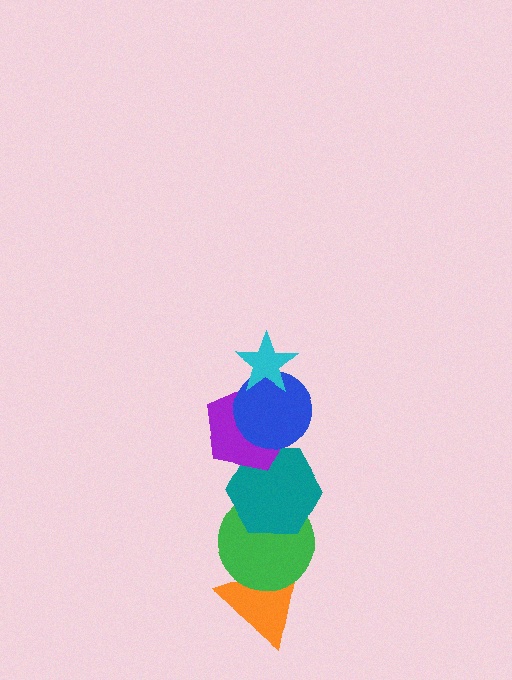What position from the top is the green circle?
The green circle is 5th from the top.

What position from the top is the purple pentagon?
The purple pentagon is 3rd from the top.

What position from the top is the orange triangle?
The orange triangle is 6th from the top.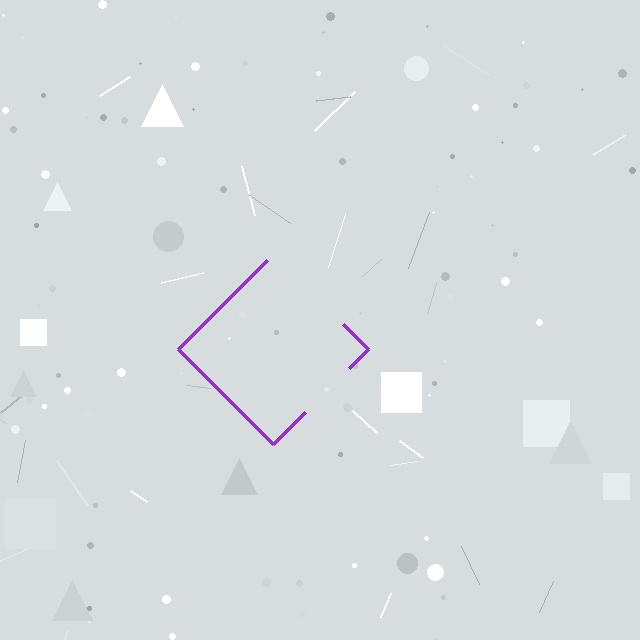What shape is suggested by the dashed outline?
The dashed outline suggests a diamond.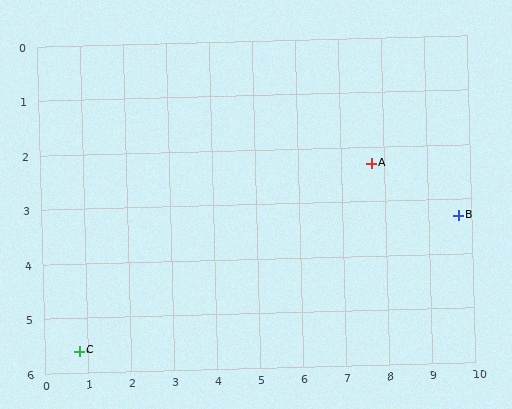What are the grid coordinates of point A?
Point A is at approximately (7.7, 2.3).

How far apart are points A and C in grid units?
Points A and C are about 7.6 grid units apart.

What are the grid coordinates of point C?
Point C is at approximately (0.8, 5.6).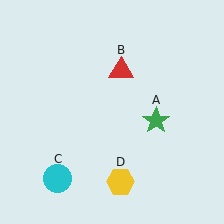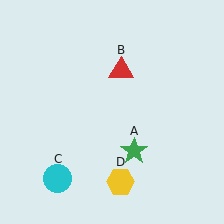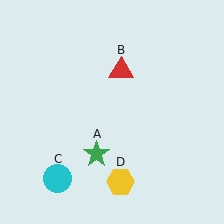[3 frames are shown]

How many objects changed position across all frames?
1 object changed position: green star (object A).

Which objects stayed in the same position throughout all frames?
Red triangle (object B) and cyan circle (object C) and yellow hexagon (object D) remained stationary.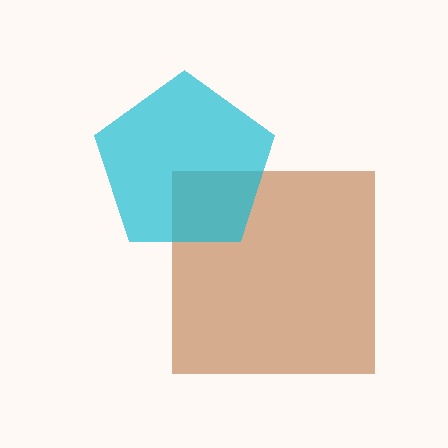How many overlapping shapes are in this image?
There are 2 overlapping shapes in the image.